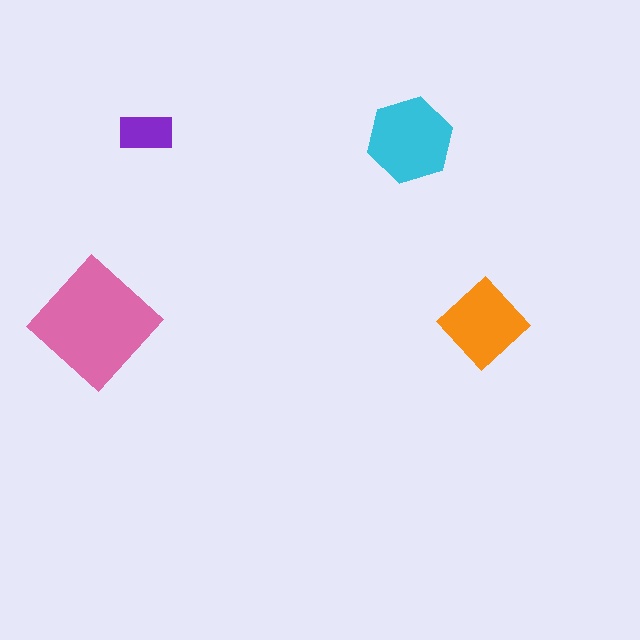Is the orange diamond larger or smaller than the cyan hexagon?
Smaller.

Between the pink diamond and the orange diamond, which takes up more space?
The pink diamond.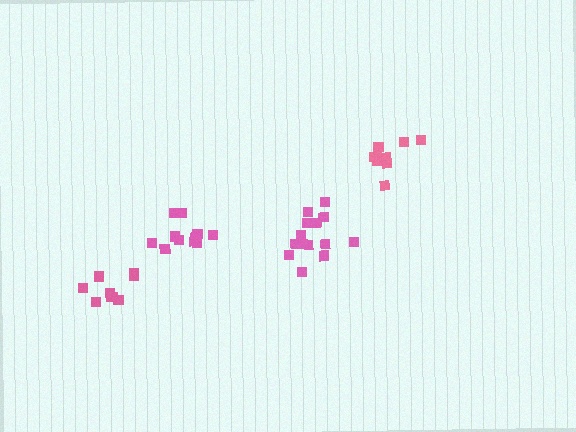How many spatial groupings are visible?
There are 4 spatial groupings.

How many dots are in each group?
Group 1: 11 dots, Group 2: 9 dots, Group 3: 14 dots, Group 4: 9 dots (43 total).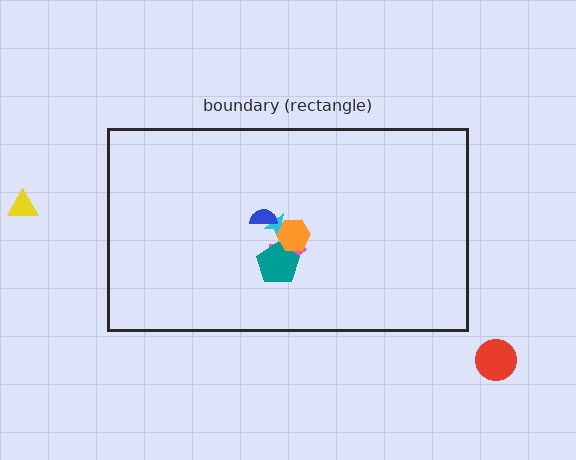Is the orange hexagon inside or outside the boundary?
Inside.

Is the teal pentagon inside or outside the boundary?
Inside.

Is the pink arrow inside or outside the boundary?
Inside.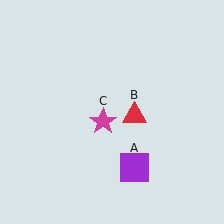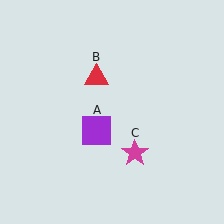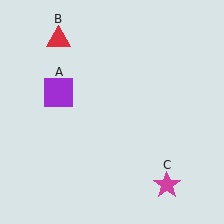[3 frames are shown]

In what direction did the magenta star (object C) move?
The magenta star (object C) moved down and to the right.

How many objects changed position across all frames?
3 objects changed position: purple square (object A), red triangle (object B), magenta star (object C).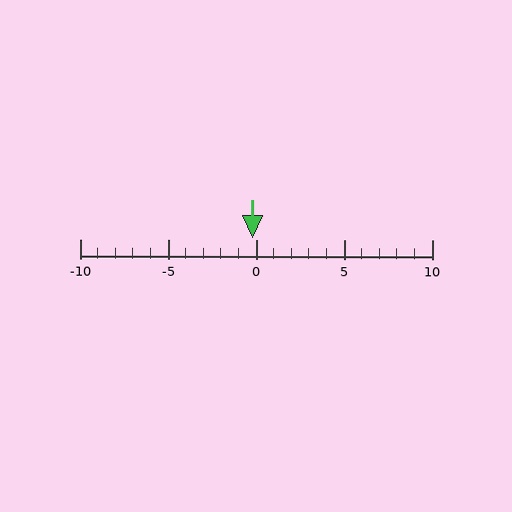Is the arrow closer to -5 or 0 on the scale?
The arrow is closer to 0.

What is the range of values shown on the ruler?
The ruler shows values from -10 to 10.